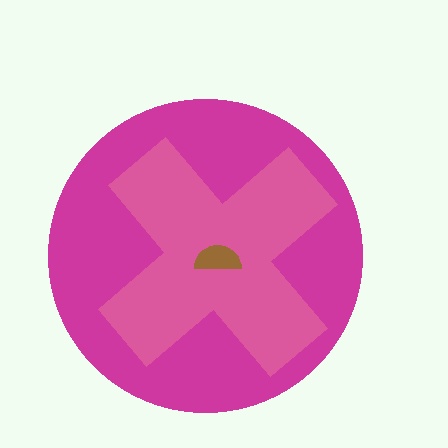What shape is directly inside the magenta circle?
The pink cross.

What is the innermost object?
The brown semicircle.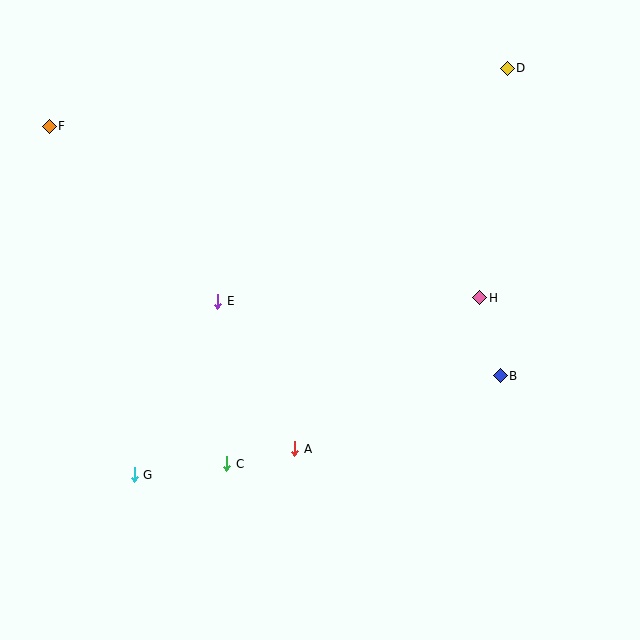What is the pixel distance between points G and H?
The distance between G and H is 388 pixels.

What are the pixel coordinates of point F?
Point F is at (49, 126).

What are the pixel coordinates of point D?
Point D is at (507, 68).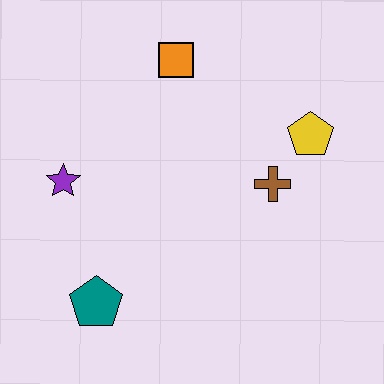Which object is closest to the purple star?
The teal pentagon is closest to the purple star.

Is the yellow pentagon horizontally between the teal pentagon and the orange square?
No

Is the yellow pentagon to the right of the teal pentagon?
Yes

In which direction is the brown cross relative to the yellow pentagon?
The brown cross is below the yellow pentagon.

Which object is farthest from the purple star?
The yellow pentagon is farthest from the purple star.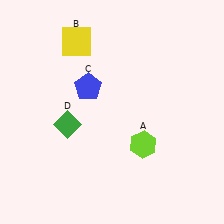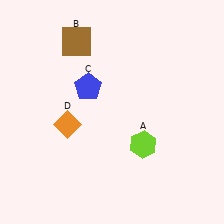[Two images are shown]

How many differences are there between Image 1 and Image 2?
There are 2 differences between the two images.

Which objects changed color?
B changed from yellow to brown. D changed from green to orange.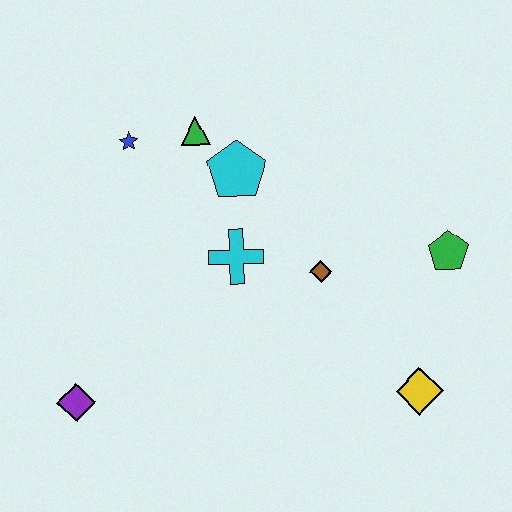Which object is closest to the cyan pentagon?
The green triangle is closest to the cyan pentagon.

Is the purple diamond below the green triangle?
Yes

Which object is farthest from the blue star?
The yellow diamond is farthest from the blue star.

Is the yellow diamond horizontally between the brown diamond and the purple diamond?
No